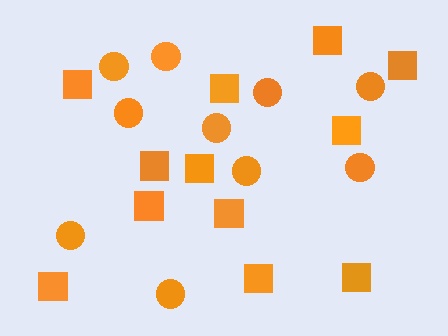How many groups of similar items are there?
There are 2 groups: one group of circles (10) and one group of squares (12).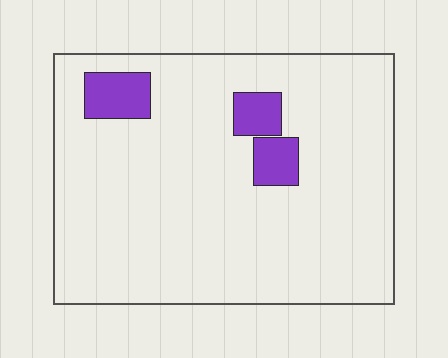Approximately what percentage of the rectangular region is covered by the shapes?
Approximately 10%.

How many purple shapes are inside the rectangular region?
3.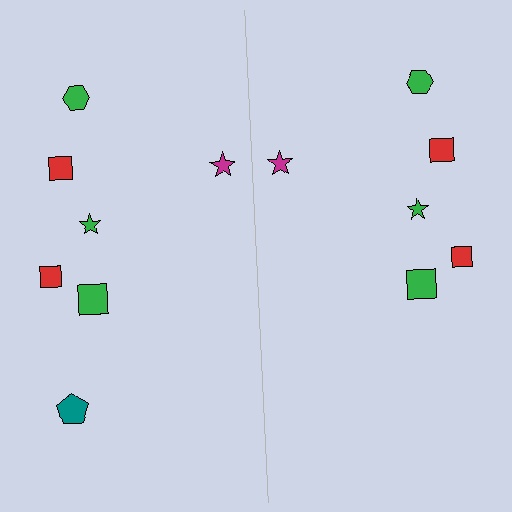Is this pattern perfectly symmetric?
No, the pattern is not perfectly symmetric. A teal pentagon is missing from the right side.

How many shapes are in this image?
There are 13 shapes in this image.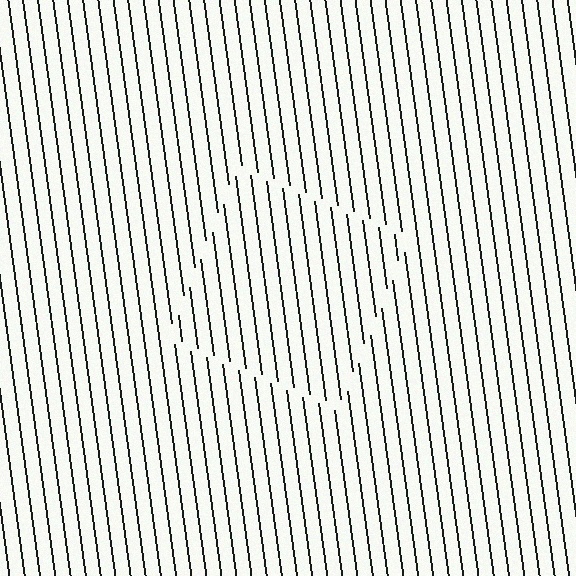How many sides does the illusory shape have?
4 sides — the line-ends trace a square.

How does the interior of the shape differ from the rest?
The interior of the shape contains the same grating, shifted by half a period — the contour is defined by the phase discontinuity where line-ends from the inner and outer gratings abut.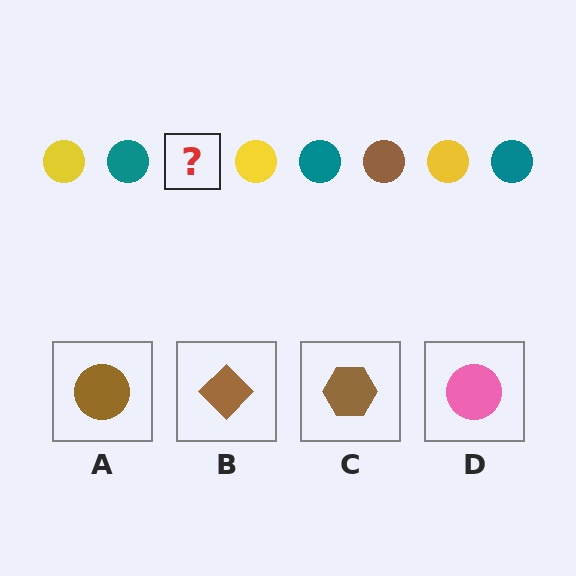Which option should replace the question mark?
Option A.